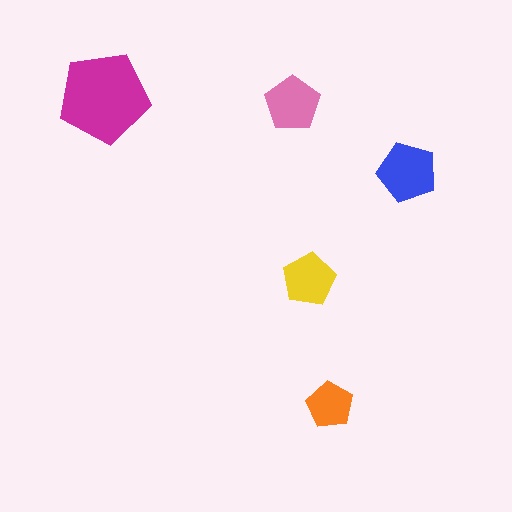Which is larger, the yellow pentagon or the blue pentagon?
The blue one.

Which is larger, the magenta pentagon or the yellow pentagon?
The magenta one.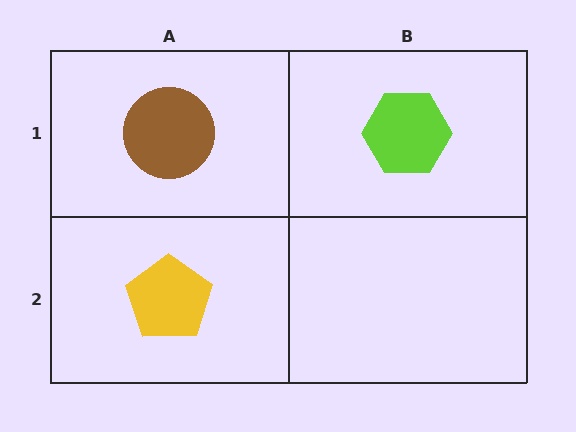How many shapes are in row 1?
2 shapes.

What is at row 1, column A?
A brown circle.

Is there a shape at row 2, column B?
No, that cell is empty.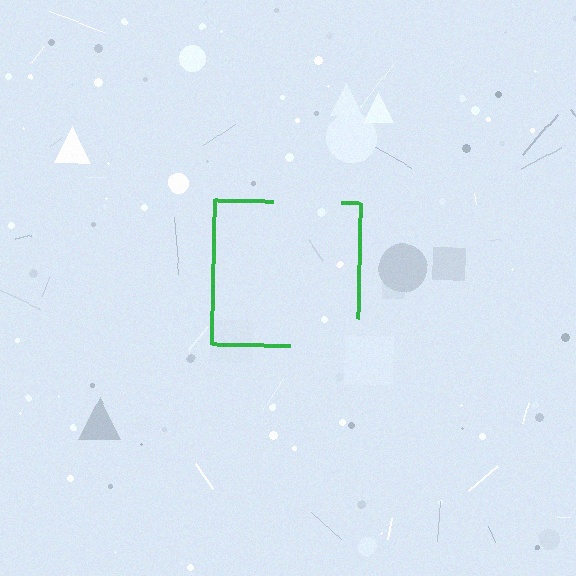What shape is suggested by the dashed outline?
The dashed outline suggests a square.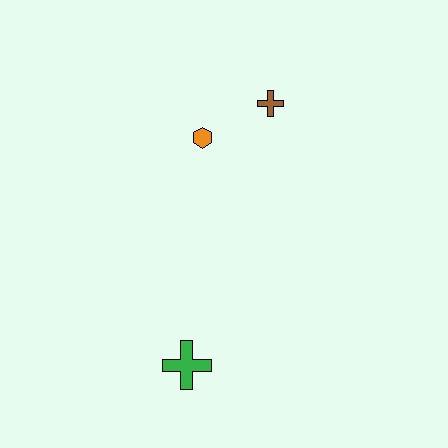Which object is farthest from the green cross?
The brown cross is farthest from the green cross.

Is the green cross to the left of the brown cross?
Yes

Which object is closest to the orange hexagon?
The brown cross is closest to the orange hexagon.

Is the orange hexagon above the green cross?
Yes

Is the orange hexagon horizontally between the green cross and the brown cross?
Yes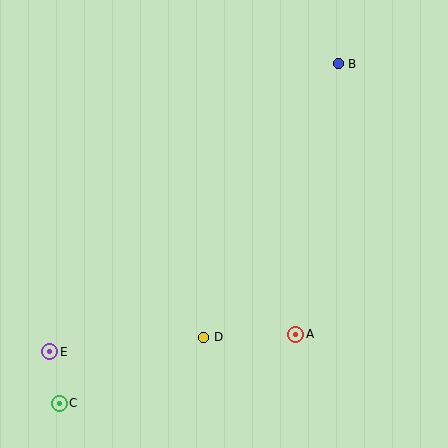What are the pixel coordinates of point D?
Point D is at (204, 337).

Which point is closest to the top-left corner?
Point B is closest to the top-left corner.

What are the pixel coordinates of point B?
Point B is at (338, 64).